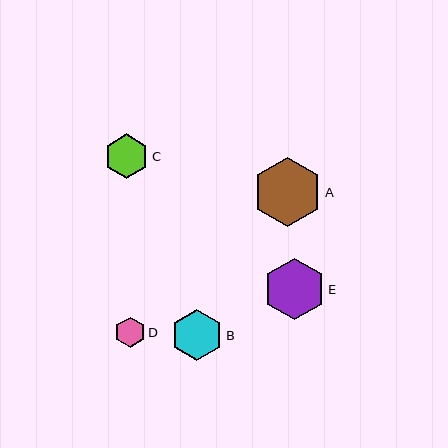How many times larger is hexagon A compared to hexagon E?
Hexagon A is approximately 1.1 times the size of hexagon E.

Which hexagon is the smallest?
Hexagon D is the smallest with a size of approximately 30 pixels.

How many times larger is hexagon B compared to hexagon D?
Hexagon B is approximately 1.7 times the size of hexagon D.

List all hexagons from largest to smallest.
From largest to smallest: A, E, B, C, D.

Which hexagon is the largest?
Hexagon A is the largest with a size of approximately 69 pixels.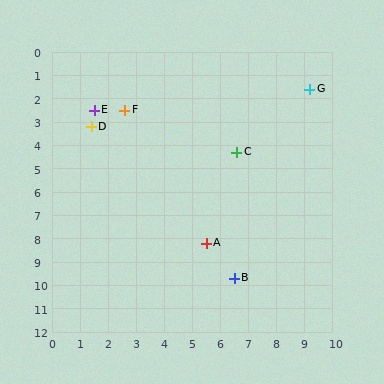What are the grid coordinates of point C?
Point C is at approximately (6.6, 4.3).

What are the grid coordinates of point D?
Point D is at approximately (1.4, 3.2).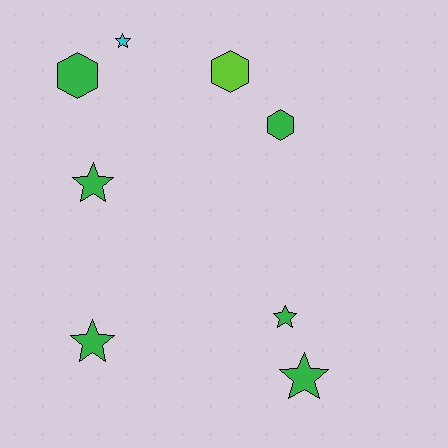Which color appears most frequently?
Green, with 6 objects.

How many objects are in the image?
There are 8 objects.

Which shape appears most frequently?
Star, with 5 objects.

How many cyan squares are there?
There are no cyan squares.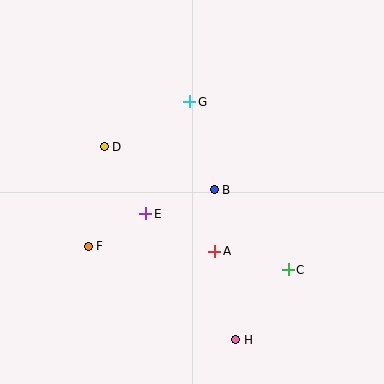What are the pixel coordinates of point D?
Point D is at (104, 147).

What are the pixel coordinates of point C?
Point C is at (288, 270).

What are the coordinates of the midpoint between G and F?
The midpoint between G and F is at (139, 174).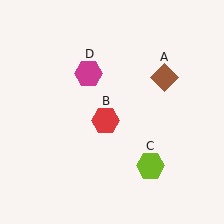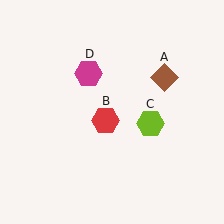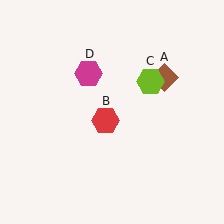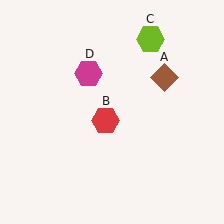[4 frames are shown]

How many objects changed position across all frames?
1 object changed position: lime hexagon (object C).